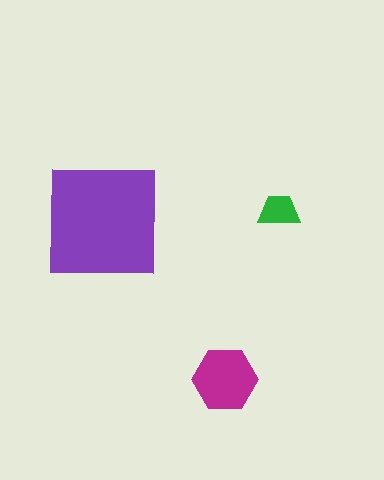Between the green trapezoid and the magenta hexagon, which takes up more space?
The magenta hexagon.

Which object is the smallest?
The green trapezoid.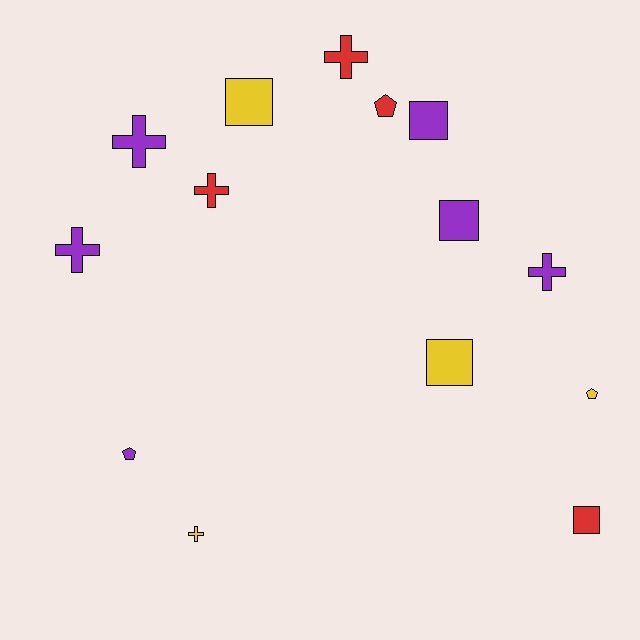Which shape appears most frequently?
Cross, with 6 objects.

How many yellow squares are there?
There are 2 yellow squares.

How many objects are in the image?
There are 14 objects.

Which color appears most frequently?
Purple, with 6 objects.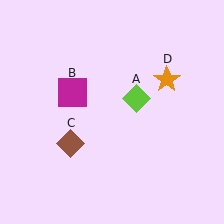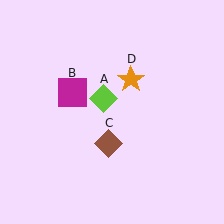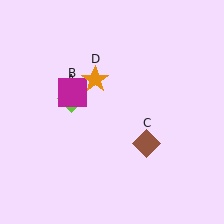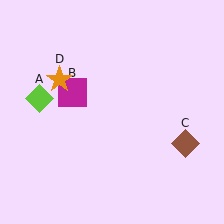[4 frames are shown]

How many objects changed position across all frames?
3 objects changed position: lime diamond (object A), brown diamond (object C), orange star (object D).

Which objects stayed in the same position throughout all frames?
Magenta square (object B) remained stationary.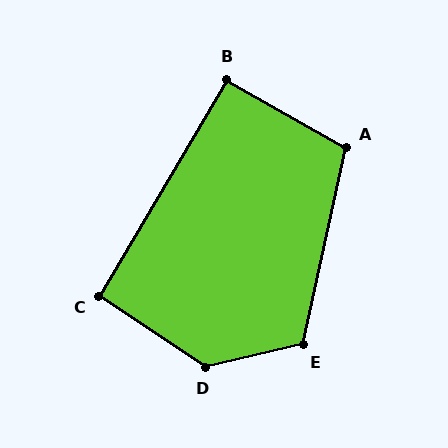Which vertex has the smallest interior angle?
B, at approximately 91 degrees.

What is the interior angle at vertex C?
Approximately 93 degrees (approximately right).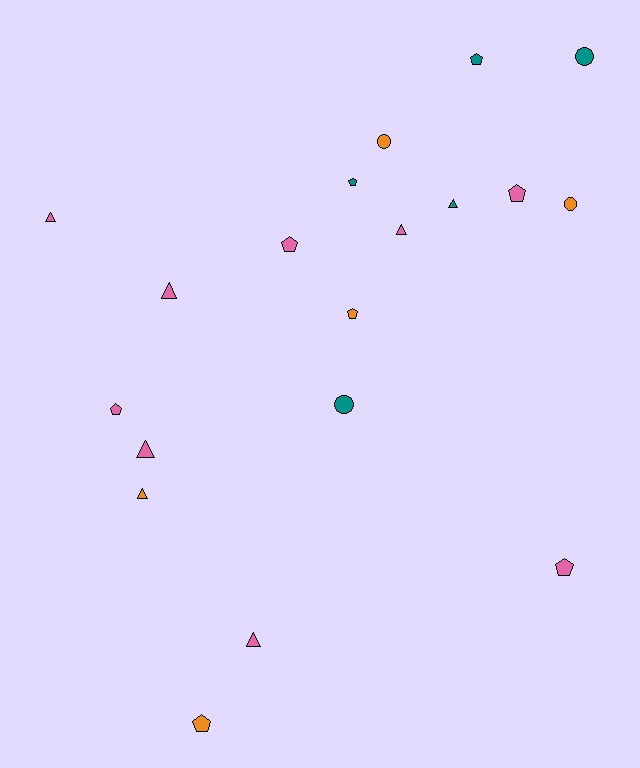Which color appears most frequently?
Pink, with 9 objects.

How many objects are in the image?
There are 19 objects.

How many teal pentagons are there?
There are 2 teal pentagons.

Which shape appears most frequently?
Pentagon, with 8 objects.